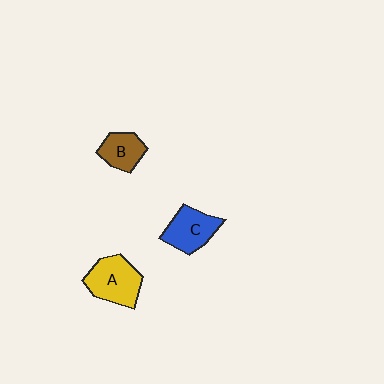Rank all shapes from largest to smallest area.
From largest to smallest: A (yellow), C (blue), B (brown).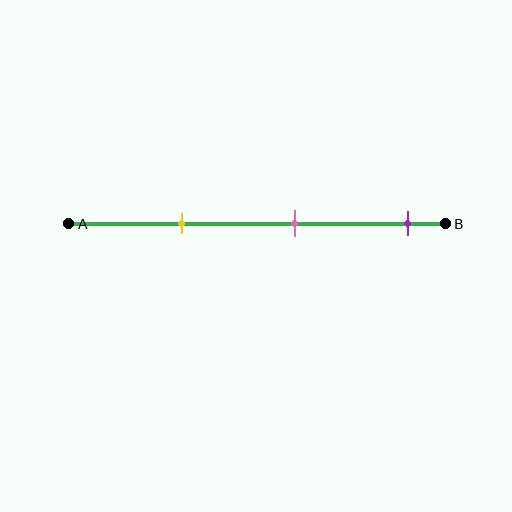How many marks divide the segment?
There are 3 marks dividing the segment.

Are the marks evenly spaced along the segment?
Yes, the marks are approximately evenly spaced.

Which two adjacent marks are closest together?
The yellow and pink marks are the closest adjacent pair.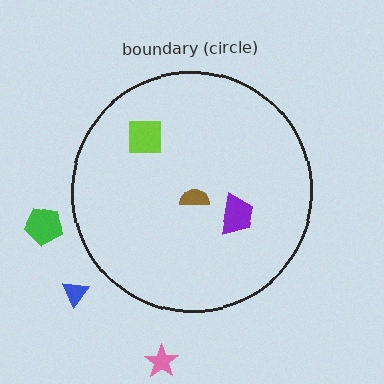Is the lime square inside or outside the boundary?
Inside.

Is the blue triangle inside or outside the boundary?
Outside.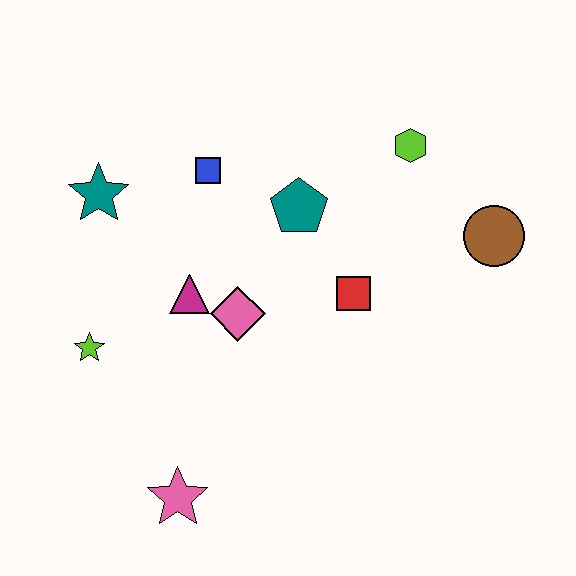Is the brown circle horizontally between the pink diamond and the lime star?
No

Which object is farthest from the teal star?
The brown circle is farthest from the teal star.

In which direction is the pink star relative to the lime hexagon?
The pink star is below the lime hexagon.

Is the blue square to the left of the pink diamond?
Yes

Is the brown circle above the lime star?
Yes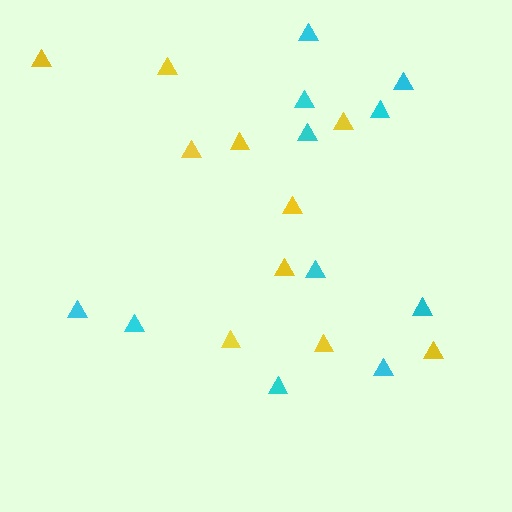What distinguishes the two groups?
There are 2 groups: one group of yellow triangles (10) and one group of cyan triangles (11).